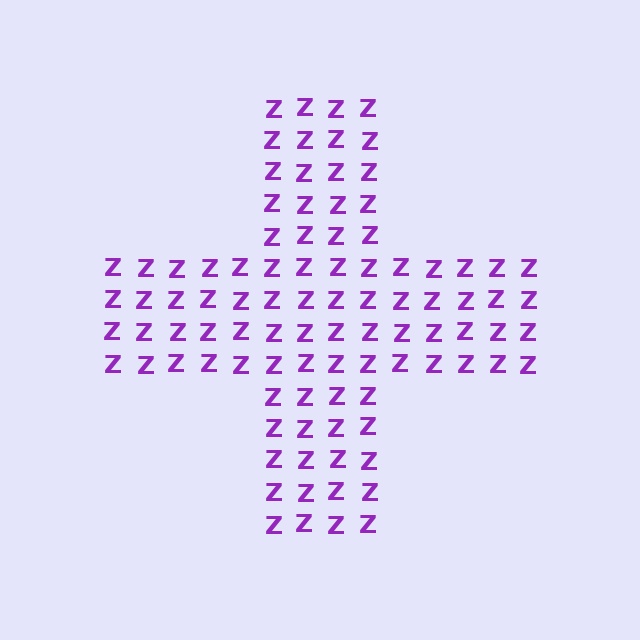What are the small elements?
The small elements are letter Z's.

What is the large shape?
The large shape is a cross.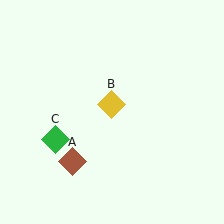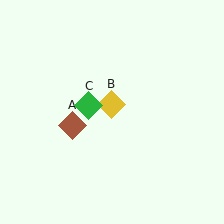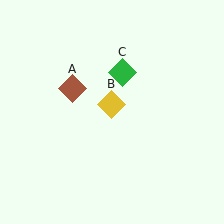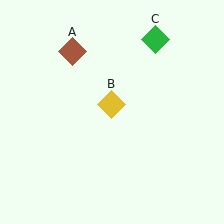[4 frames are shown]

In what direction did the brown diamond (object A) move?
The brown diamond (object A) moved up.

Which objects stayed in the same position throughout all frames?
Yellow diamond (object B) remained stationary.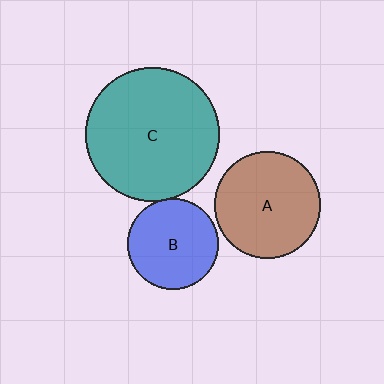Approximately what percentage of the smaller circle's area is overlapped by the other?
Approximately 5%.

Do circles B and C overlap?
Yes.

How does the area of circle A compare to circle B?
Approximately 1.4 times.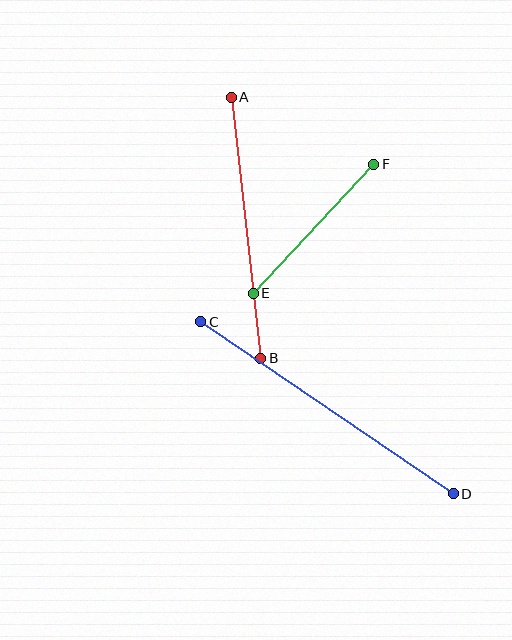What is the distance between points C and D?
The distance is approximately 305 pixels.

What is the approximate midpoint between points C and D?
The midpoint is at approximately (327, 408) pixels.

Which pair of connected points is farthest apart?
Points C and D are farthest apart.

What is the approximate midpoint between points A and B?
The midpoint is at approximately (246, 228) pixels.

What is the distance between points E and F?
The distance is approximately 176 pixels.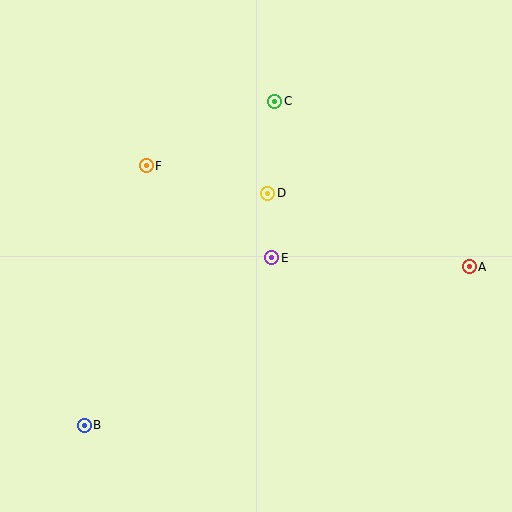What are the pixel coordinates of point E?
Point E is at (272, 258).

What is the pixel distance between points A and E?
The distance between A and E is 197 pixels.